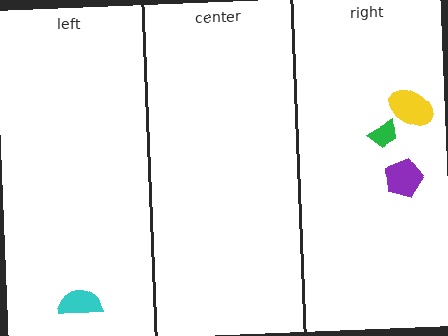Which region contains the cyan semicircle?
The left region.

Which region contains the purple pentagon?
The right region.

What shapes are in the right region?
The green trapezoid, the yellow ellipse, the purple pentagon.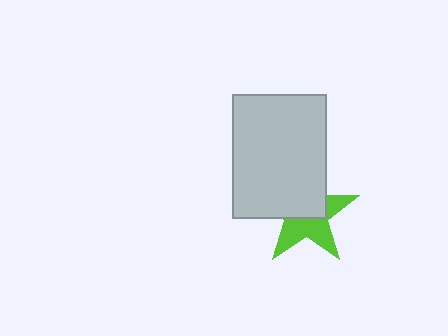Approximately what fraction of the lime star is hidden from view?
Roughly 52% of the lime star is hidden behind the light gray rectangle.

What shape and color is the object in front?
The object in front is a light gray rectangle.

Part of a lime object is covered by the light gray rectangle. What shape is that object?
It is a star.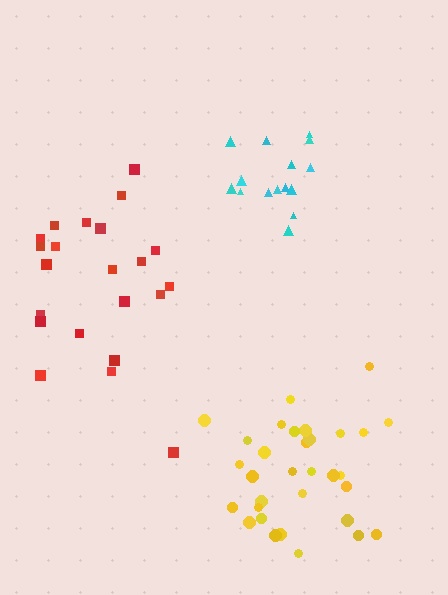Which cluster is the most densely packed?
Cyan.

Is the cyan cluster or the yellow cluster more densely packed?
Cyan.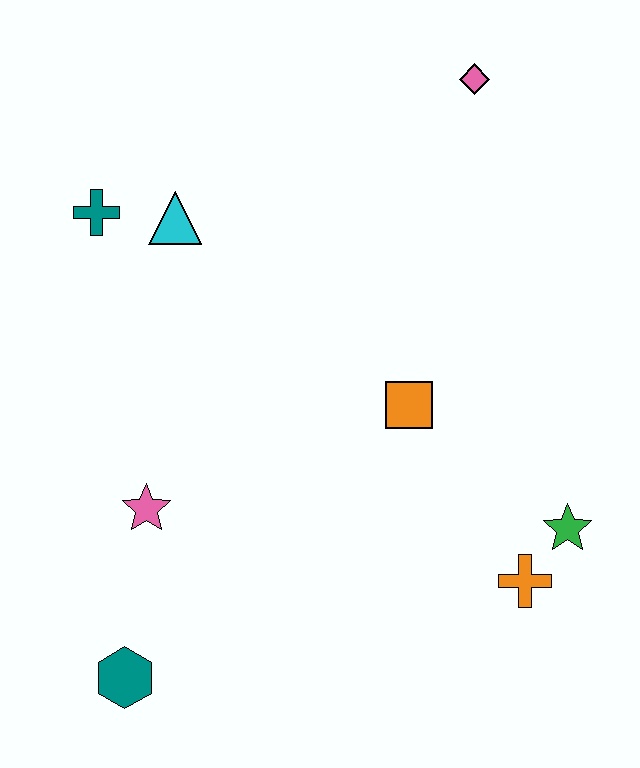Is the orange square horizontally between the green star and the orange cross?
No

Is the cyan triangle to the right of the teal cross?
Yes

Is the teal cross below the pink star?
No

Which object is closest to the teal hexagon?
The pink star is closest to the teal hexagon.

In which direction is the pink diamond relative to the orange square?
The pink diamond is above the orange square.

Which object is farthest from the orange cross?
The teal cross is farthest from the orange cross.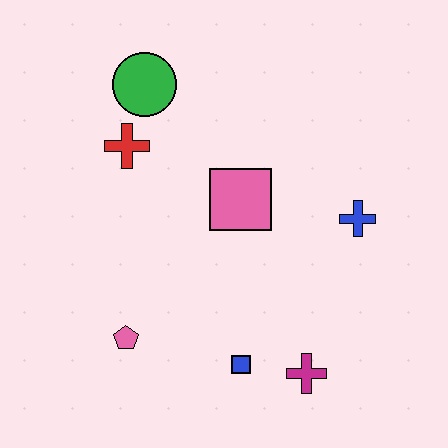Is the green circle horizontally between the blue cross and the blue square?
No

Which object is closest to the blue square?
The magenta cross is closest to the blue square.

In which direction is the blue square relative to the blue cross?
The blue square is below the blue cross.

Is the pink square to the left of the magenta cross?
Yes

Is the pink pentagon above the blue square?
Yes